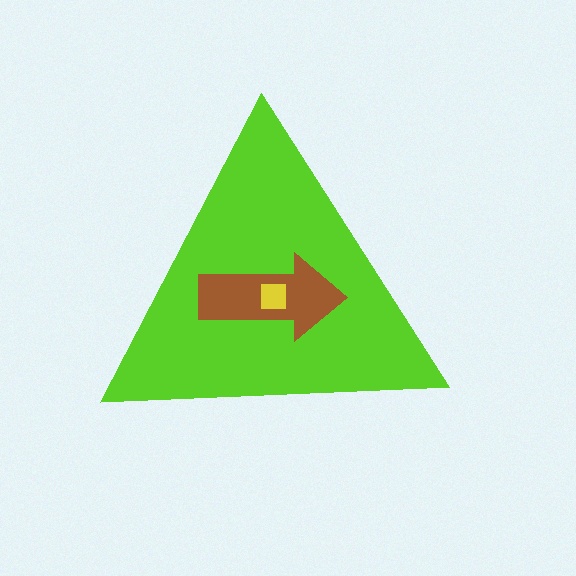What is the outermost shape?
The lime triangle.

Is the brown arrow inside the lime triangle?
Yes.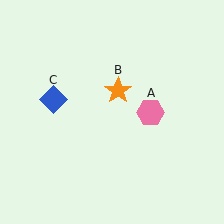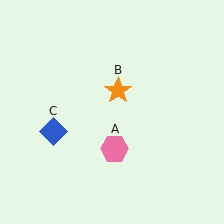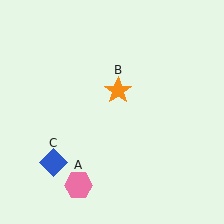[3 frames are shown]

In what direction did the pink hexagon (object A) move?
The pink hexagon (object A) moved down and to the left.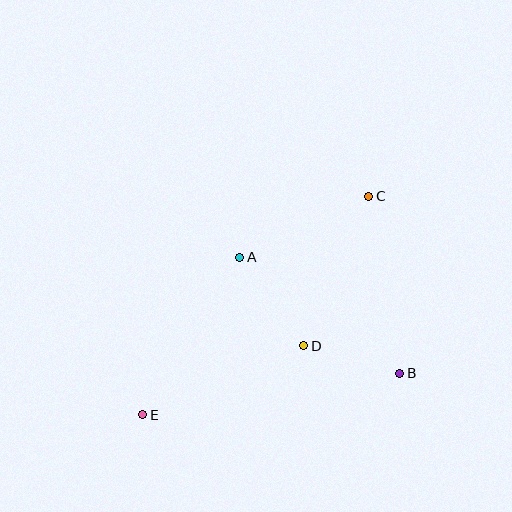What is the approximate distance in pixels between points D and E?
The distance between D and E is approximately 175 pixels.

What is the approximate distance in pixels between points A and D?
The distance between A and D is approximately 109 pixels.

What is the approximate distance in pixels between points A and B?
The distance between A and B is approximately 198 pixels.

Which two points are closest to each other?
Points B and D are closest to each other.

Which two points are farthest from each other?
Points C and E are farthest from each other.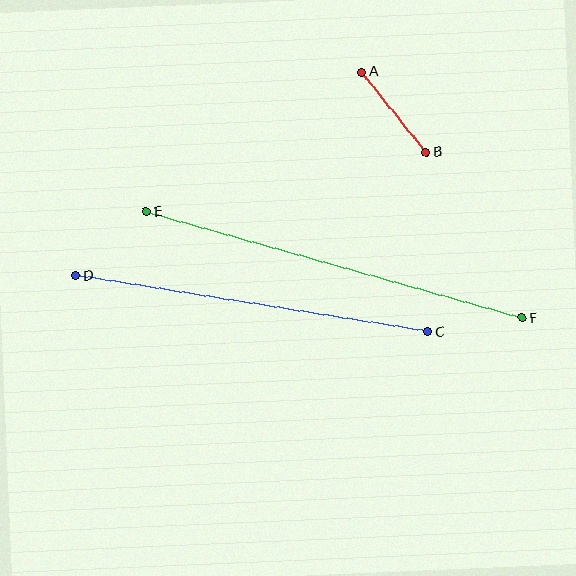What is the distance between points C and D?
The distance is approximately 356 pixels.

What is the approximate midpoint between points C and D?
The midpoint is at approximately (252, 304) pixels.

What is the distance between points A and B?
The distance is approximately 103 pixels.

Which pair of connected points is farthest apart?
Points E and F are farthest apart.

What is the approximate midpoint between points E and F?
The midpoint is at approximately (334, 265) pixels.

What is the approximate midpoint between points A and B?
The midpoint is at approximately (394, 112) pixels.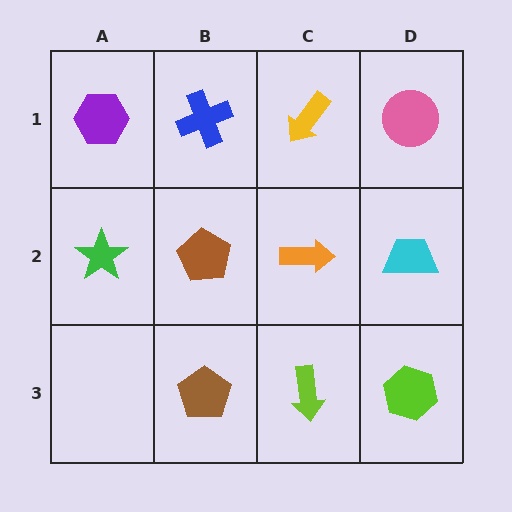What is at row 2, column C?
An orange arrow.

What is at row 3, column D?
A lime hexagon.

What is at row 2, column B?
A brown pentagon.